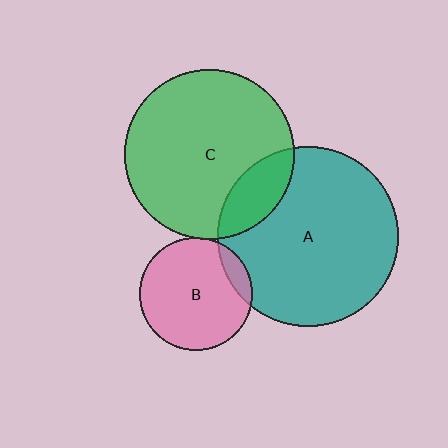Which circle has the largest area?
Circle A (teal).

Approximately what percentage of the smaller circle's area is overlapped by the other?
Approximately 15%.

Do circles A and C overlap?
Yes.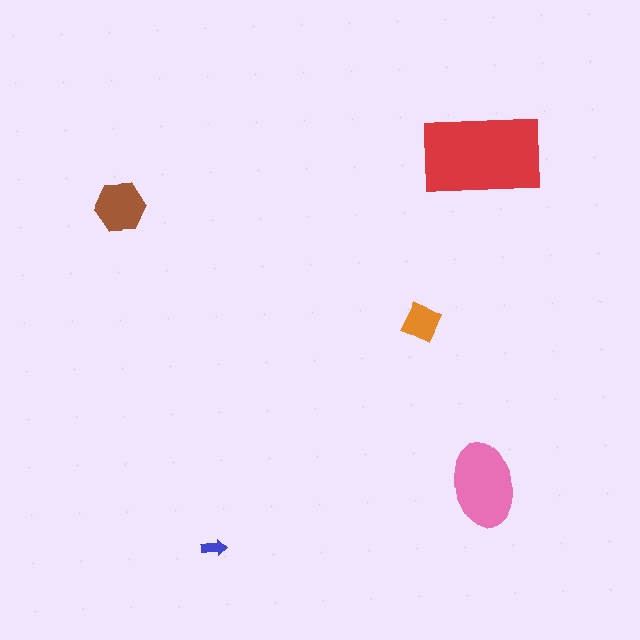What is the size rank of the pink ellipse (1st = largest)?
2nd.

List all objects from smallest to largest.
The blue arrow, the orange diamond, the brown hexagon, the pink ellipse, the red rectangle.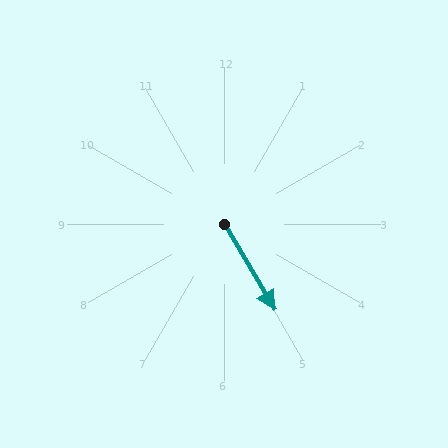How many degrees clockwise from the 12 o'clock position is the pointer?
Approximately 149 degrees.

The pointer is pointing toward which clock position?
Roughly 5 o'clock.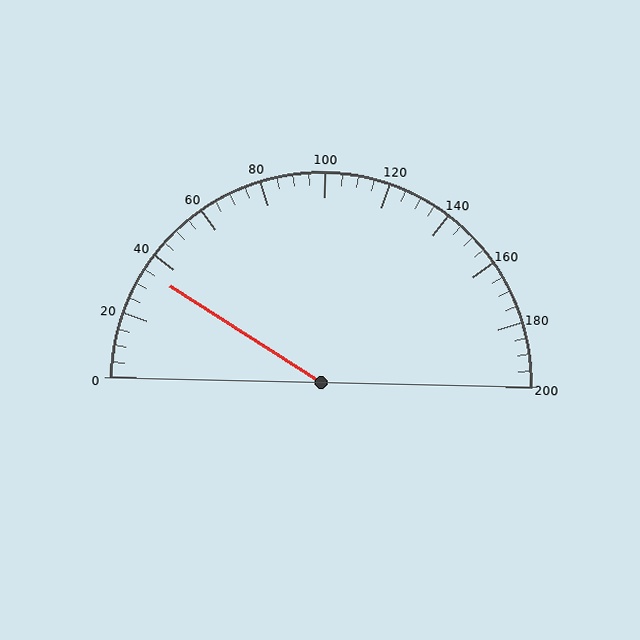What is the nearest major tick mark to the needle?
The nearest major tick mark is 40.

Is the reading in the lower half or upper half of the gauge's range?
The reading is in the lower half of the range (0 to 200).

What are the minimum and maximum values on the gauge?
The gauge ranges from 0 to 200.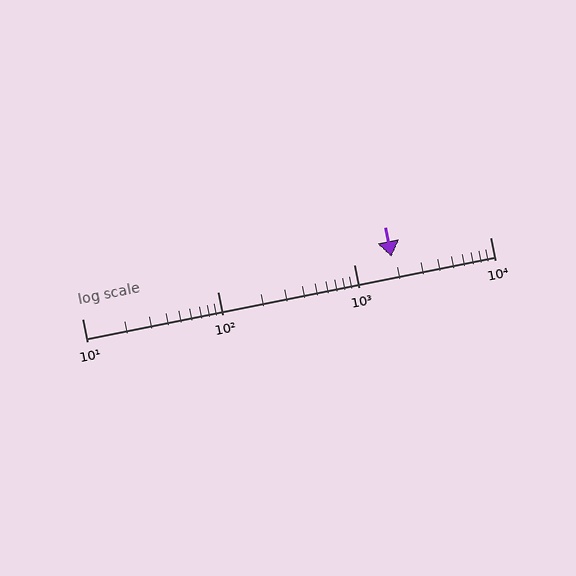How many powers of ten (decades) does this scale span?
The scale spans 3 decades, from 10 to 10000.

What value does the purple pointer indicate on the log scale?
The pointer indicates approximately 1900.